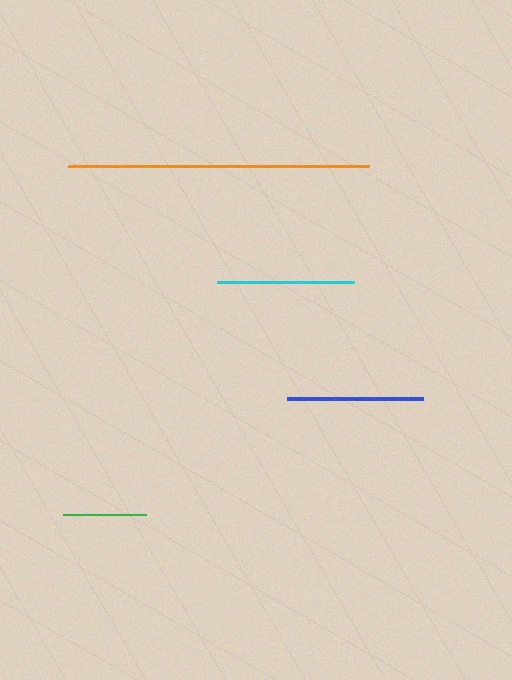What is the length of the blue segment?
The blue segment is approximately 136 pixels long.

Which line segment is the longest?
The orange line is the longest at approximately 301 pixels.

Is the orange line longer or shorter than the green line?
The orange line is longer than the green line.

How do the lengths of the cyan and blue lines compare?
The cyan and blue lines are approximately the same length.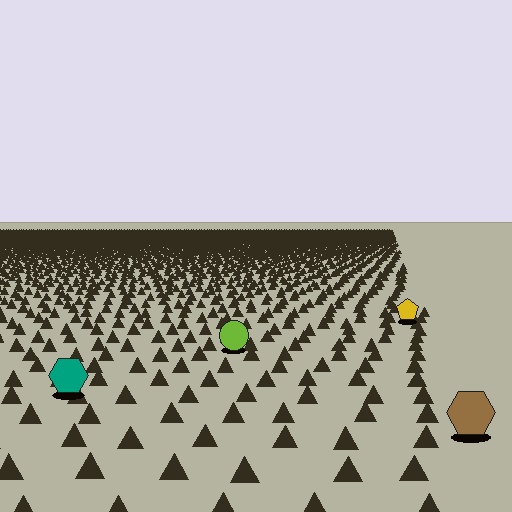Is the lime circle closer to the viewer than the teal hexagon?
No. The teal hexagon is closer — you can tell from the texture gradient: the ground texture is coarser near it.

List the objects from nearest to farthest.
From nearest to farthest: the brown hexagon, the teal hexagon, the lime circle, the yellow pentagon.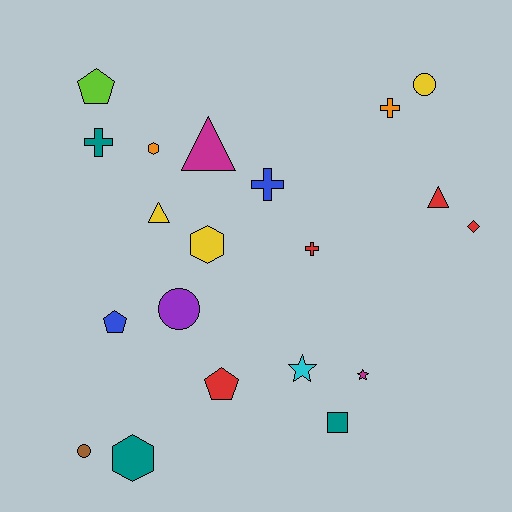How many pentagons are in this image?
There are 3 pentagons.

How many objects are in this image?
There are 20 objects.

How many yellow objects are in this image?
There are 3 yellow objects.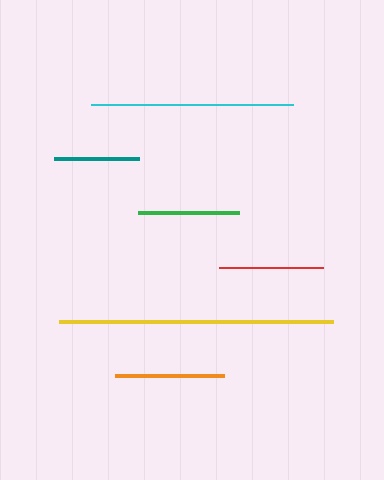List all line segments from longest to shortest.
From longest to shortest: yellow, cyan, orange, red, green, teal.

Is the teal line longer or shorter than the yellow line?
The yellow line is longer than the teal line.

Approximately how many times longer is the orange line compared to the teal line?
The orange line is approximately 1.3 times the length of the teal line.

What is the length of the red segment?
The red segment is approximately 104 pixels long.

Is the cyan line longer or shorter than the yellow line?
The yellow line is longer than the cyan line.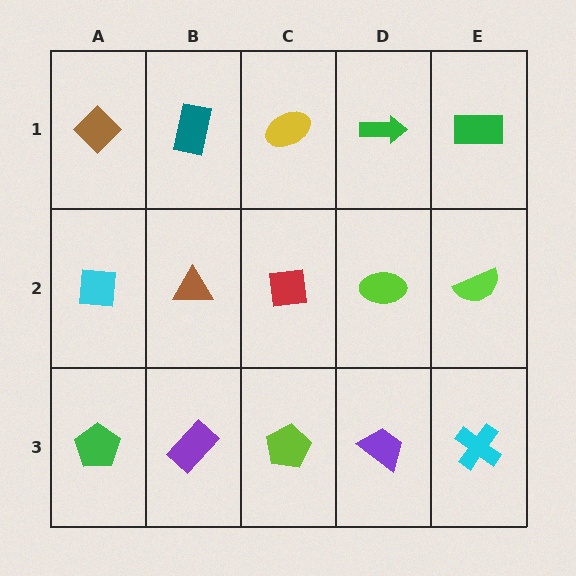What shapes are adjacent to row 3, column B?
A brown triangle (row 2, column B), a green pentagon (row 3, column A), a lime pentagon (row 3, column C).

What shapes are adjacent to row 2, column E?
A green rectangle (row 1, column E), a cyan cross (row 3, column E), a lime ellipse (row 2, column D).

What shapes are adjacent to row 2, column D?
A green arrow (row 1, column D), a purple trapezoid (row 3, column D), a red square (row 2, column C), a lime semicircle (row 2, column E).